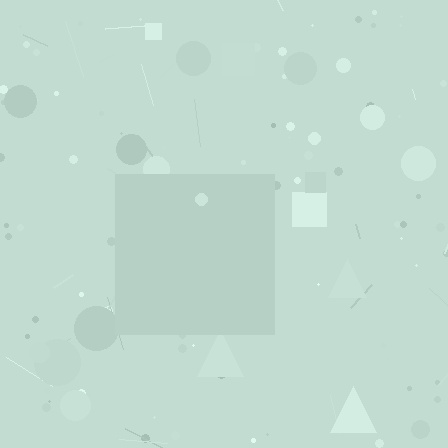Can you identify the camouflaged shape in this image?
The camouflaged shape is a square.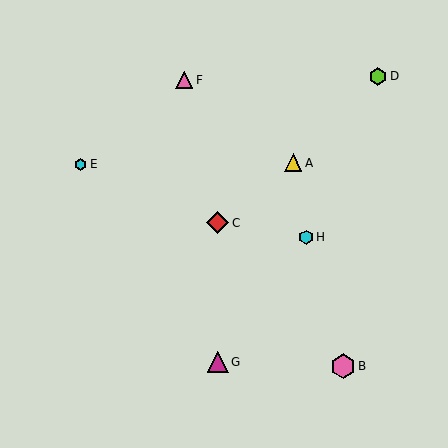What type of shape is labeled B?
Shape B is a pink hexagon.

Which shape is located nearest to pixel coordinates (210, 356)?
The magenta triangle (labeled G) at (218, 362) is nearest to that location.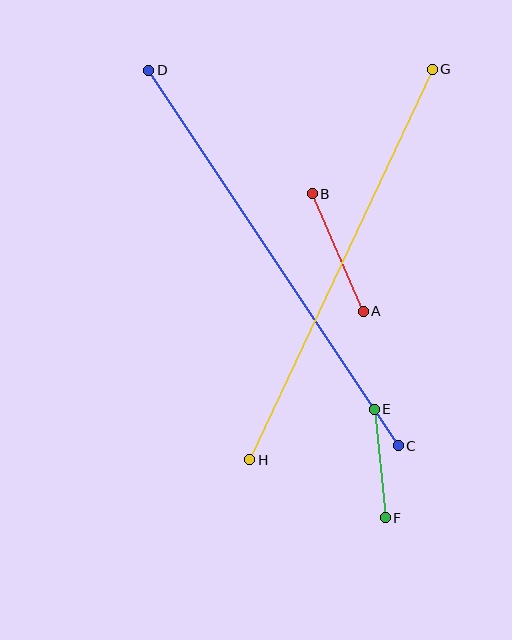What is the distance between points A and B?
The distance is approximately 128 pixels.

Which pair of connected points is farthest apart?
Points C and D are farthest apart.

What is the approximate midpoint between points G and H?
The midpoint is at approximately (341, 265) pixels.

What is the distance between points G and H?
The distance is approximately 431 pixels.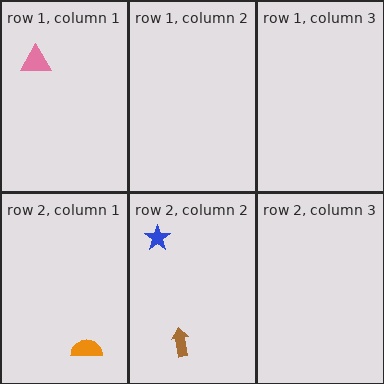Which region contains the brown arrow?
The row 2, column 2 region.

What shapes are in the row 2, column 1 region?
The orange semicircle.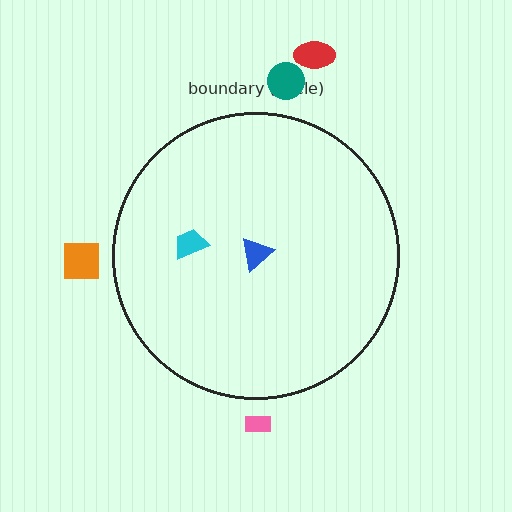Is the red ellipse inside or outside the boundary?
Outside.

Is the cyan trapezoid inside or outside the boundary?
Inside.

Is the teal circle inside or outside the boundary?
Outside.